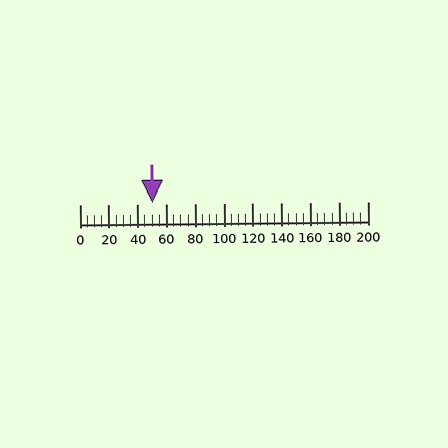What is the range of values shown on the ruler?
The ruler shows values from 0 to 200.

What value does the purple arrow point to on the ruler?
The purple arrow points to approximately 50.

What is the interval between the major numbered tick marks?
The major tick marks are spaced 20 units apart.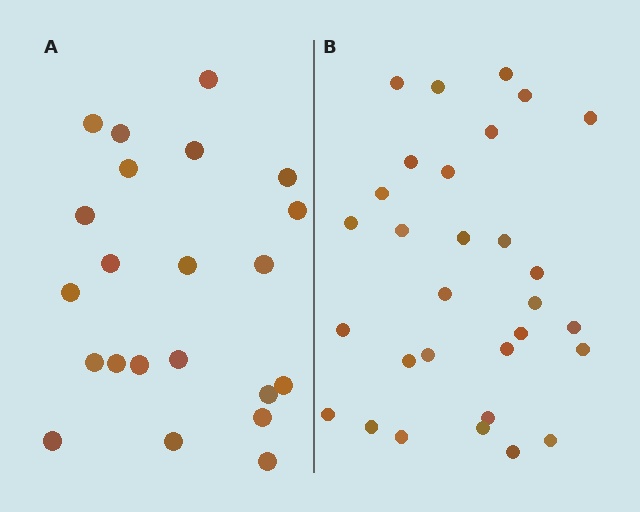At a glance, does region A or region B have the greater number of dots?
Region B (the right region) has more dots.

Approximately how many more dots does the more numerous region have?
Region B has roughly 8 or so more dots than region A.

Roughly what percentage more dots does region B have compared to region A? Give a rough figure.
About 35% more.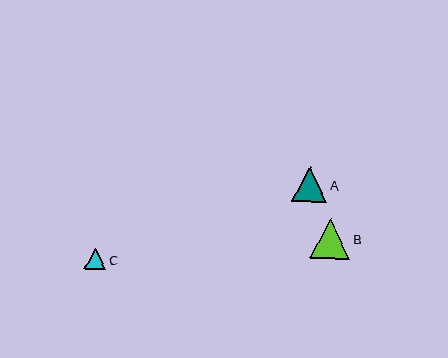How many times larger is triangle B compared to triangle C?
Triangle B is approximately 1.9 times the size of triangle C.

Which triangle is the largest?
Triangle B is the largest with a size of approximately 40 pixels.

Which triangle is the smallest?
Triangle C is the smallest with a size of approximately 21 pixels.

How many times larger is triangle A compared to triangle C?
Triangle A is approximately 1.6 times the size of triangle C.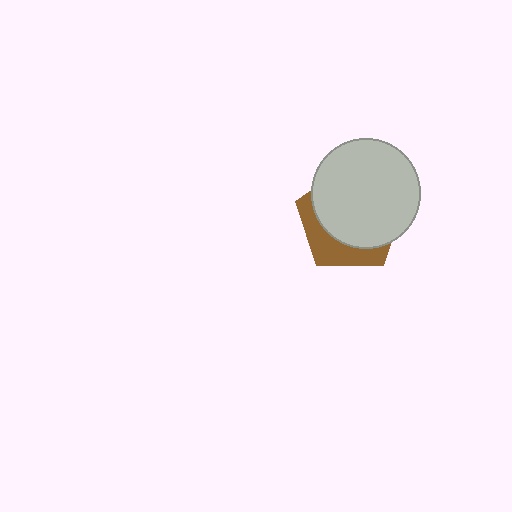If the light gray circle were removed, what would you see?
You would see the complete brown pentagon.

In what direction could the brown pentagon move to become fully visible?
The brown pentagon could move toward the lower-left. That would shift it out from behind the light gray circle entirely.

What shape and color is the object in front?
The object in front is a light gray circle.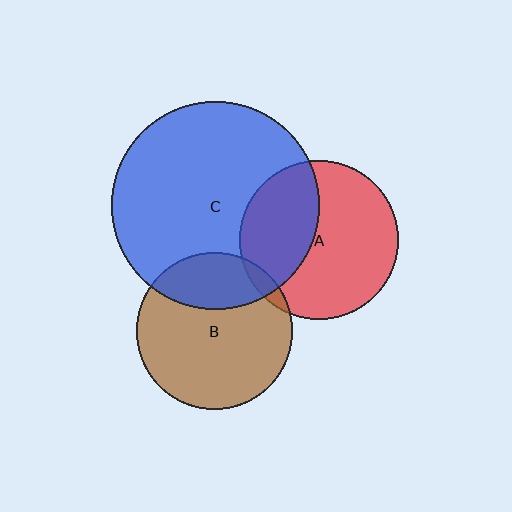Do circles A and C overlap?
Yes.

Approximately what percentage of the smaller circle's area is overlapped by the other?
Approximately 40%.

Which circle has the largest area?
Circle C (blue).